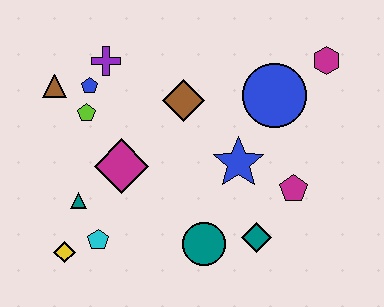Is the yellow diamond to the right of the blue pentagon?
No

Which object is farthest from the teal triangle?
The magenta hexagon is farthest from the teal triangle.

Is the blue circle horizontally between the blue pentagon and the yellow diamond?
No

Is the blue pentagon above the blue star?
Yes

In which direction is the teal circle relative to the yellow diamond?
The teal circle is to the right of the yellow diamond.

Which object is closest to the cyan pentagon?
The yellow diamond is closest to the cyan pentagon.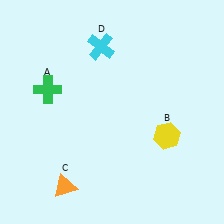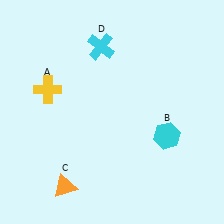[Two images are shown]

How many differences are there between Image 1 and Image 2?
There are 2 differences between the two images.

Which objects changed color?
A changed from green to yellow. B changed from yellow to cyan.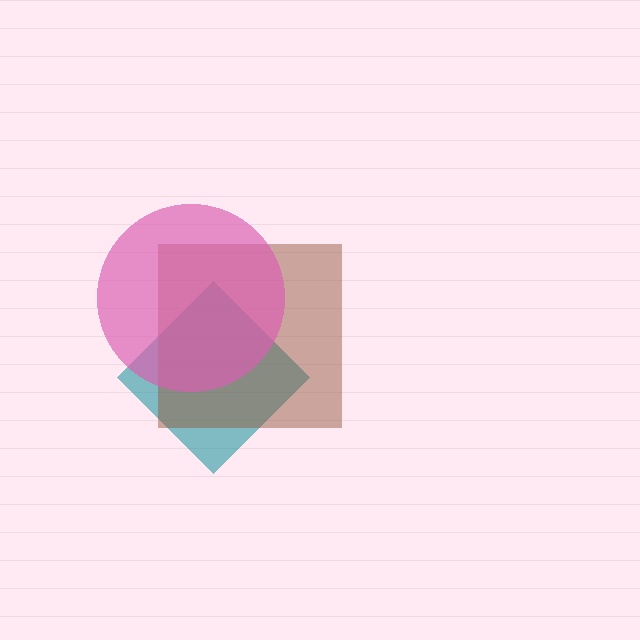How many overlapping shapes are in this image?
There are 3 overlapping shapes in the image.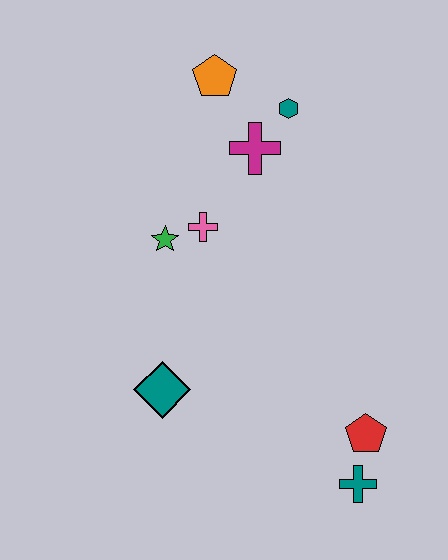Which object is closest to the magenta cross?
The teal hexagon is closest to the magenta cross.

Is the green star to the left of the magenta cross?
Yes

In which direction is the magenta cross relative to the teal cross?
The magenta cross is above the teal cross.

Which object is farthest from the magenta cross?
The teal cross is farthest from the magenta cross.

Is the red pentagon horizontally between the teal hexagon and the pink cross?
No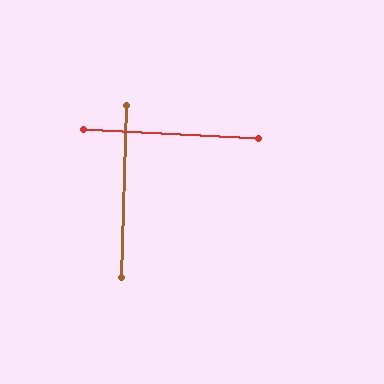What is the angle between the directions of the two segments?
Approximately 89 degrees.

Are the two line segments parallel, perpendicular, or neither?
Perpendicular — they meet at approximately 89°.